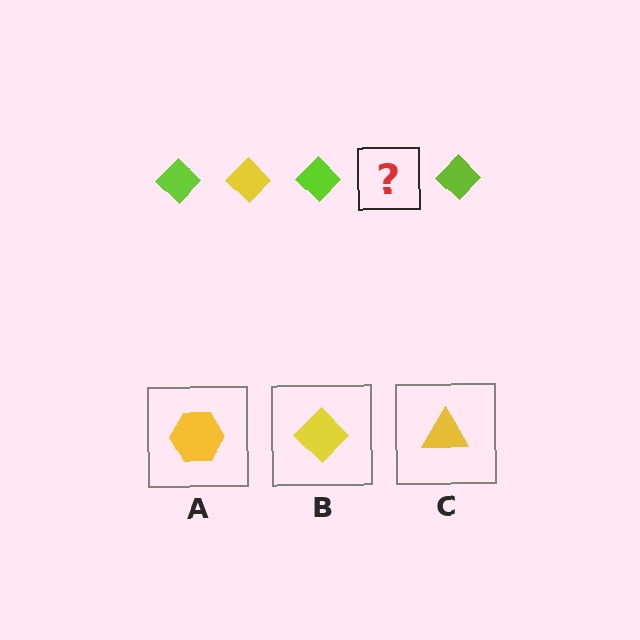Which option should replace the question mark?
Option B.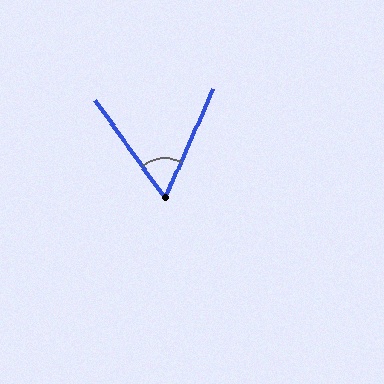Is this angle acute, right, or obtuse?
It is acute.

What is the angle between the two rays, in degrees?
Approximately 60 degrees.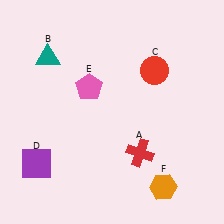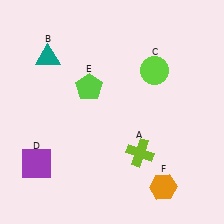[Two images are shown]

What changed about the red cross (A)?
In Image 1, A is red. In Image 2, it changed to lime.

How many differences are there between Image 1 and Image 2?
There are 3 differences between the two images.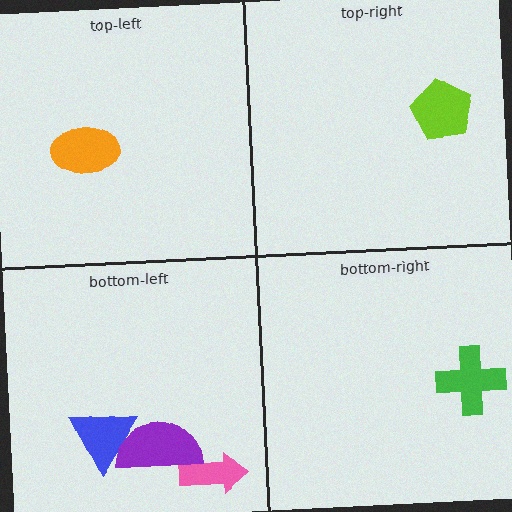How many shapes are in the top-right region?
1.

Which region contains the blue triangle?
The bottom-left region.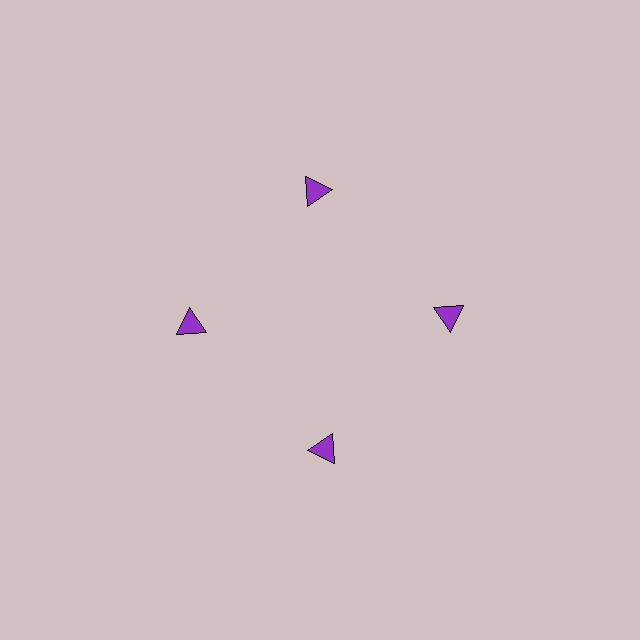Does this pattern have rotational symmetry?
Yes, this pattern has 4-fold rotational symmetry. It looks the same after rotating 90 degrees around the center.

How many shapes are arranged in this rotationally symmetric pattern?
There are 4 shapes, arranged in 4 groups of 1.